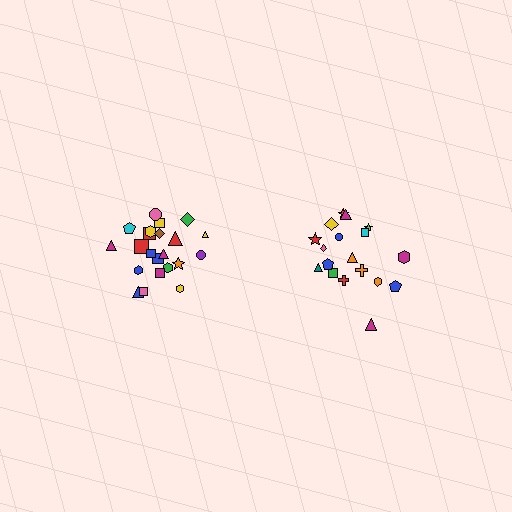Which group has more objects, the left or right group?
The left group.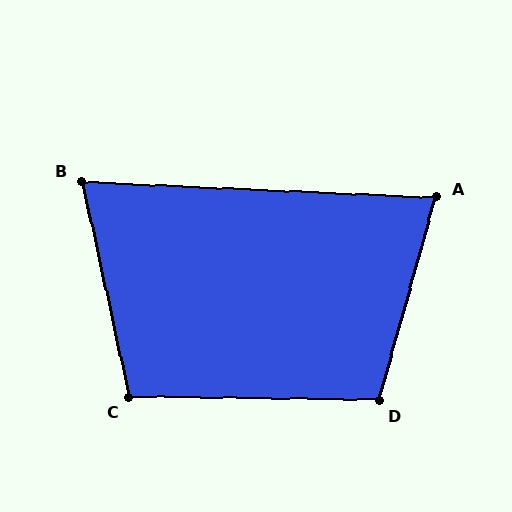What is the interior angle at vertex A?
Approximately 77 degrees (acute).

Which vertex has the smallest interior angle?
B, at approximately 75 degrees.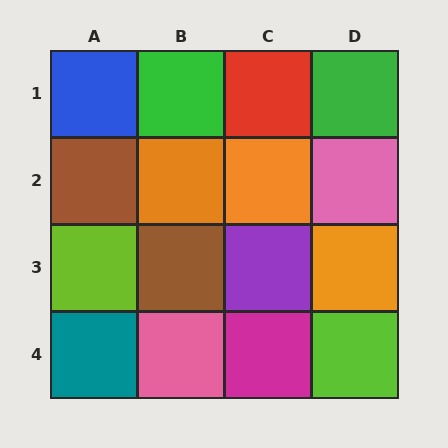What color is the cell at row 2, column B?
Orange.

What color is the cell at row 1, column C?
Red.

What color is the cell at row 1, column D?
Green.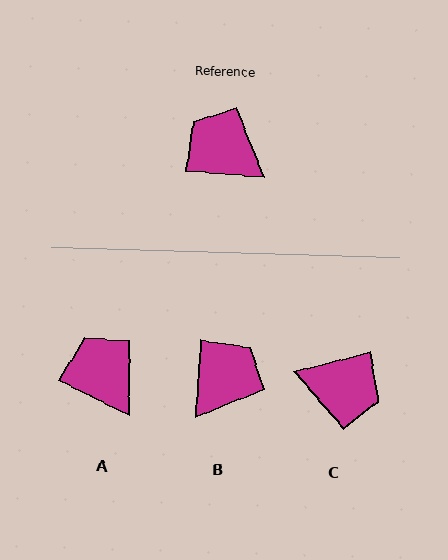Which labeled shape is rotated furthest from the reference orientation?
C, about 161 degrees away.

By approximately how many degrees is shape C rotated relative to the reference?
Approximately 161 degrees clockwise.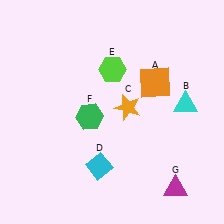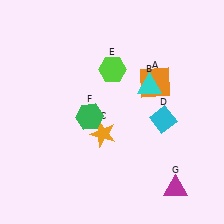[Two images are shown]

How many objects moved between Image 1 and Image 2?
3 objects moved between the two images.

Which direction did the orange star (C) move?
The orange star (C) moved down.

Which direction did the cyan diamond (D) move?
The cyan diamond (D) moved right.